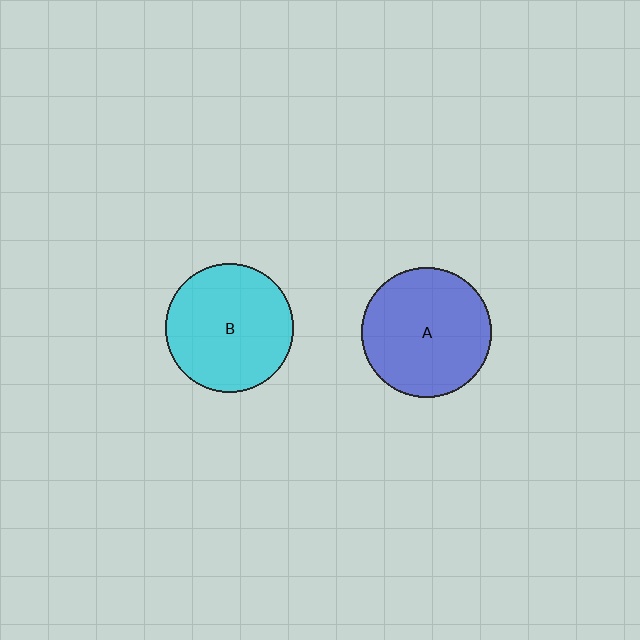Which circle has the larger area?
Circle A (blue).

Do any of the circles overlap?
No, none of the circles overlap.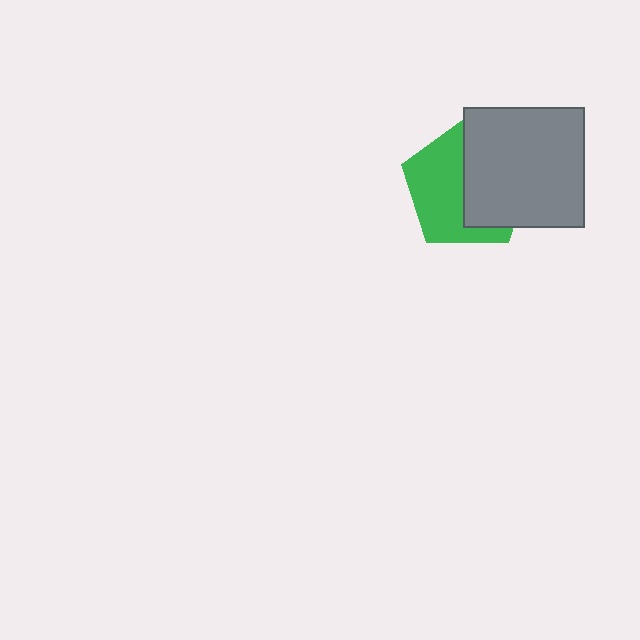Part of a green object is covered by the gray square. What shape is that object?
It is a pentagon.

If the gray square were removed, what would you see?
You would see the complete green pentagon.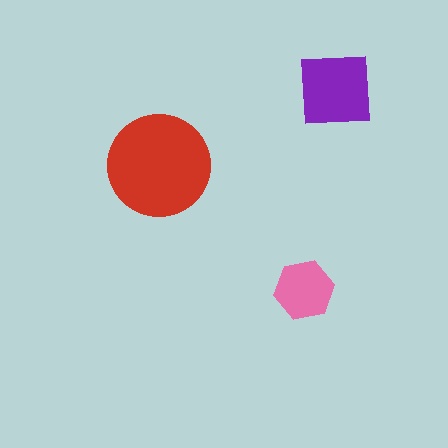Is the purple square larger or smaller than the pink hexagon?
Larger.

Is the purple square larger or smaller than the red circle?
Smaller.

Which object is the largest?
The red circle.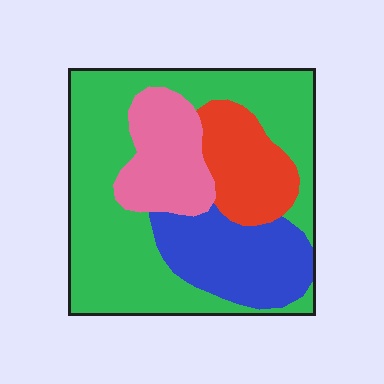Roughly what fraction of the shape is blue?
Blue takes up between a sixth and a third of the shape.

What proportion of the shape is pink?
Pink takes up about one sixth (1/6) of the shape.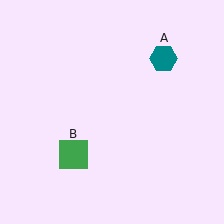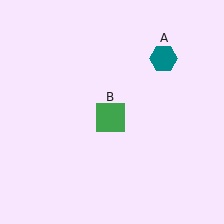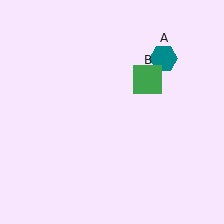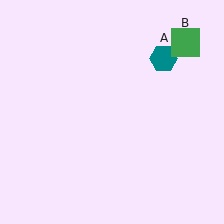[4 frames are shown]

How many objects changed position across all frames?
1 object changed position: green square (object B).